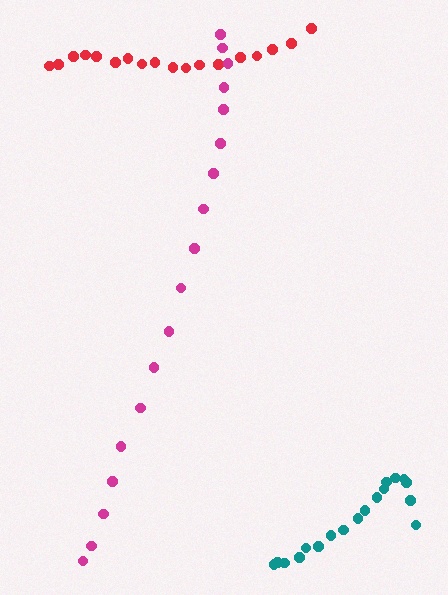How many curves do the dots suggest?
There are 3 distinct paths.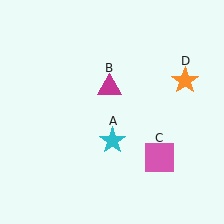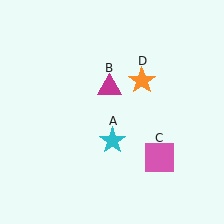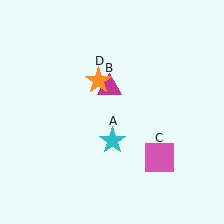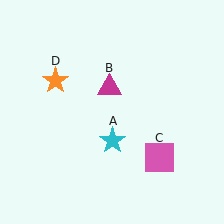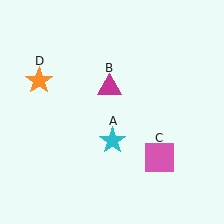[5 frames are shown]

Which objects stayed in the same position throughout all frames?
Cyan star (object A) and magenta triangle (object B) and pink square (object C) remained stationary.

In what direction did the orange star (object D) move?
The orange star (object D) moved left.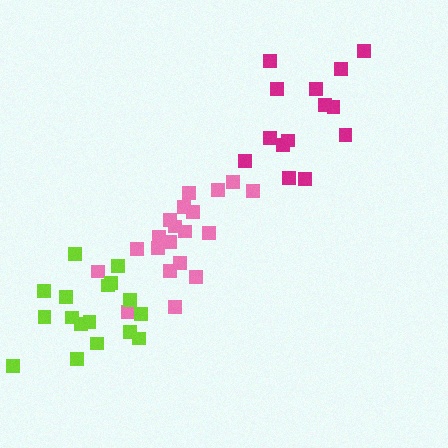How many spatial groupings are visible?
There are 3 spatial groupings.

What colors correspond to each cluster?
The clusters are colored: pink, magenta, lime.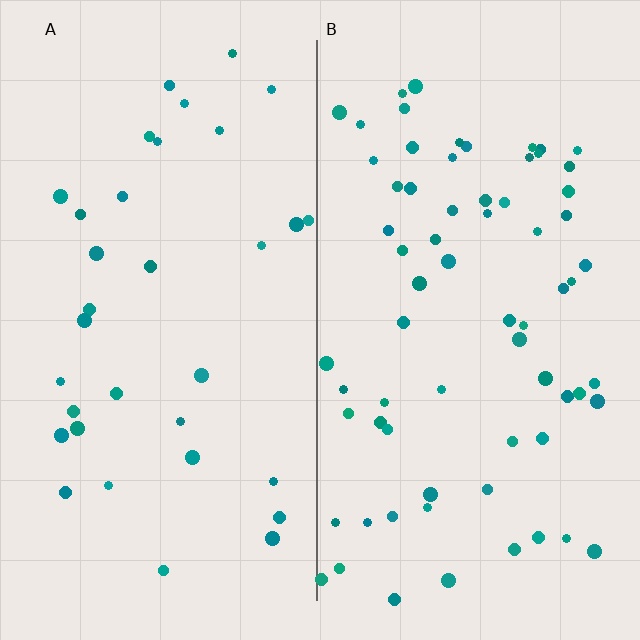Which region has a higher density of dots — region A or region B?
B (the right).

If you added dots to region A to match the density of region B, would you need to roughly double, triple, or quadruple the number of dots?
Approximately double.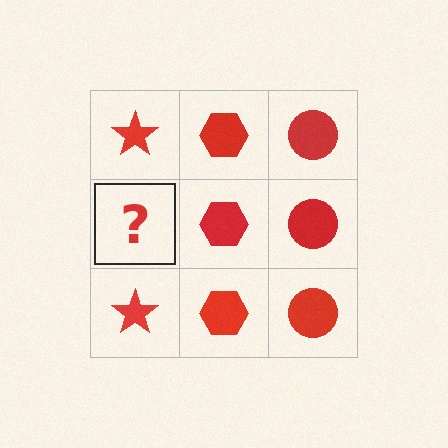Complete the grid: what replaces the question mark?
The question mark should be replaced with a red star.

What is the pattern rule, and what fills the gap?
The rule is that each column has a consistent shape. The gap should be filled with a red star.